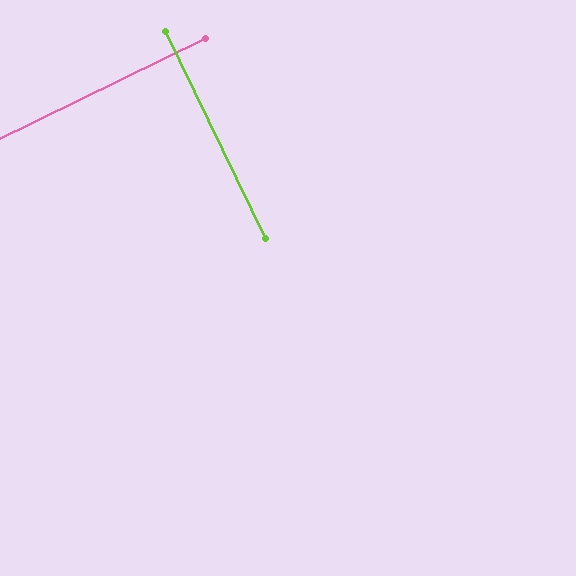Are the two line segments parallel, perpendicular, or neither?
Perpendicular — they meet at approximately 90°.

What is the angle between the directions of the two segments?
Approximately 90 degrees.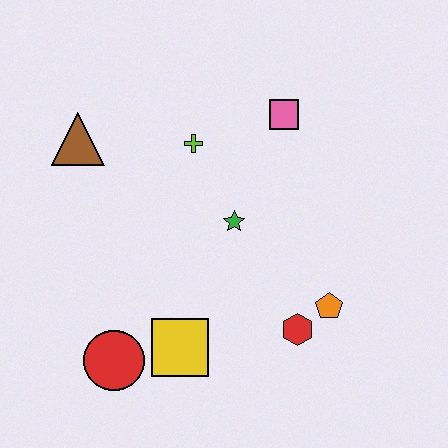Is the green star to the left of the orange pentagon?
Yes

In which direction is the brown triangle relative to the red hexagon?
The brown triangle is to the left of the red hexagon.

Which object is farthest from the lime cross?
The red circle is farthest from the lime cross.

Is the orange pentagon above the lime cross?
No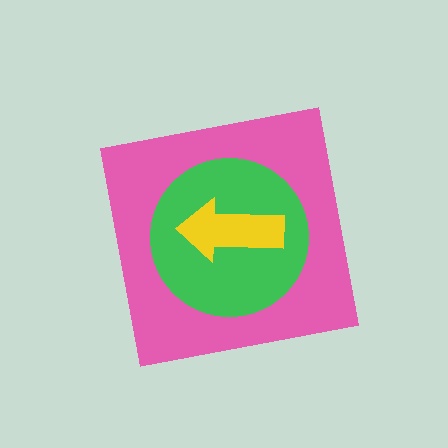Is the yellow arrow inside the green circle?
Yes.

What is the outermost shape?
The pink square.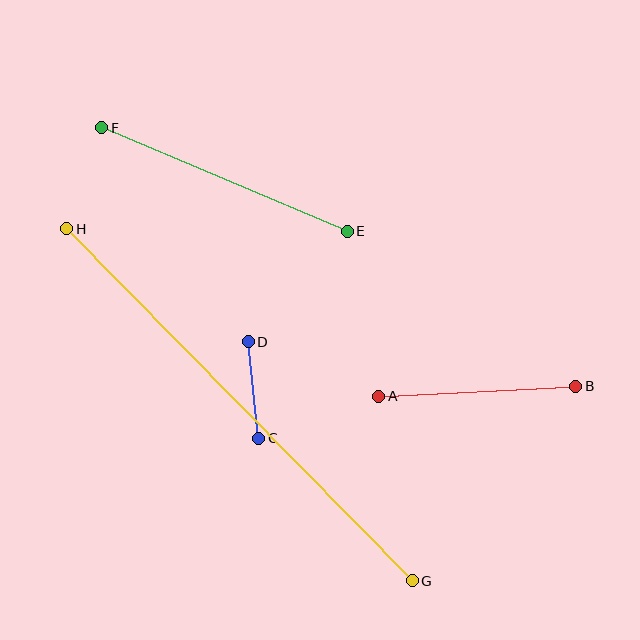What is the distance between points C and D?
The distance is approximately 97 pixels.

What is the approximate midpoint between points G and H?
The midpoint is at approximately (240, 405) pixels.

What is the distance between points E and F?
The distance is approximately 266 pixels.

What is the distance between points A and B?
The distance is approximately 197 pixels.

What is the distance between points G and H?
The distance is approximately 494 pixels.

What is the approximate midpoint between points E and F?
The midpoint is at approximately (225, 180) pixels.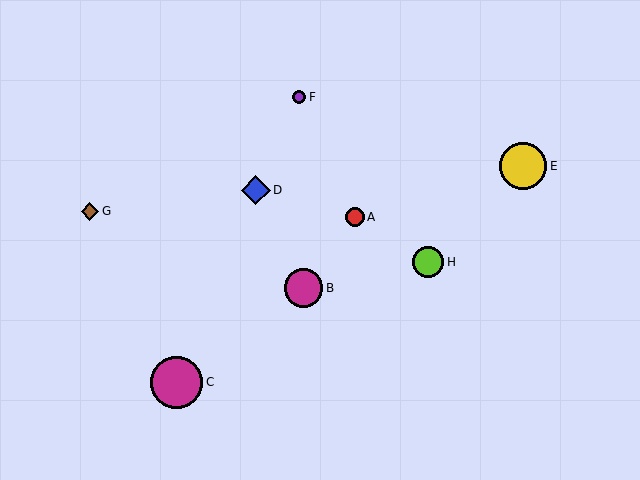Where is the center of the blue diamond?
The center of the blue diamond is at (256, 190).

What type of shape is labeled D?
Shape D is a blue diamond.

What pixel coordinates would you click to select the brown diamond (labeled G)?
Click at (90, 211) to select the brown diamond G.